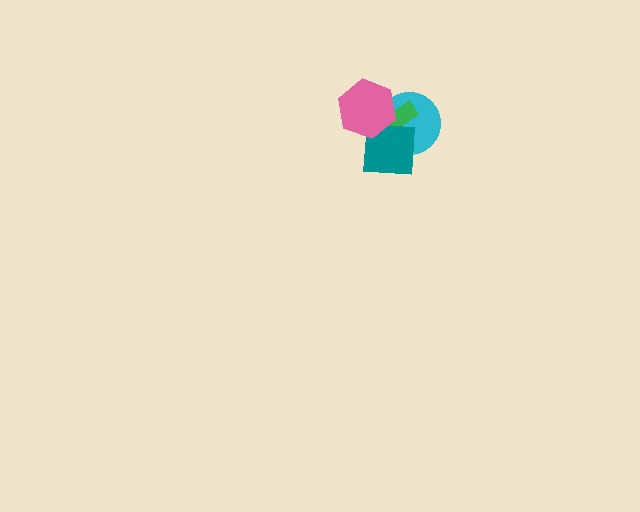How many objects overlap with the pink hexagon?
3 objects overlap with the pink hexagon.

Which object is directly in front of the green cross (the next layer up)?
The teal square is directly in front of the green cross.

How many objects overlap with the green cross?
3 objects overlap with the green cross.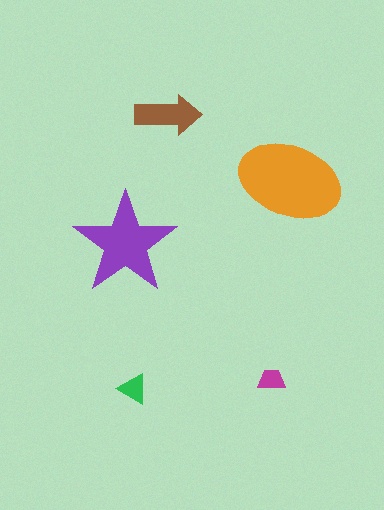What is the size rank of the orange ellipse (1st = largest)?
1st.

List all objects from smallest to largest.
The magenta trapezoid, the green triangle, the brown arrow, the purple star, the orange ellipse.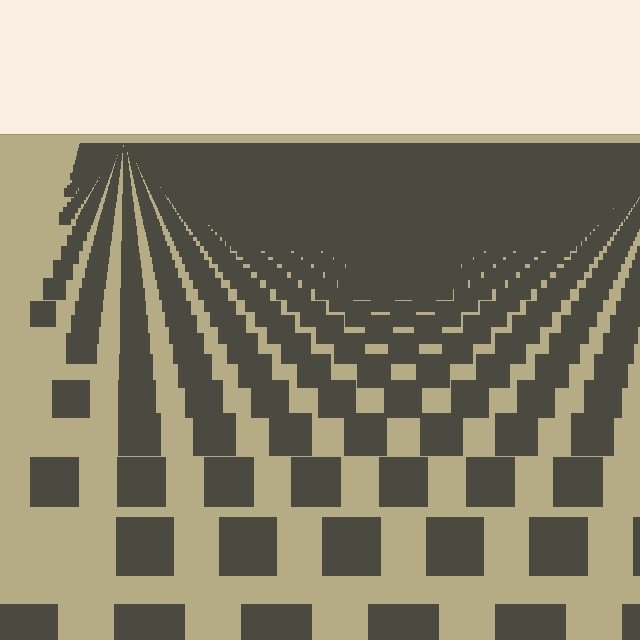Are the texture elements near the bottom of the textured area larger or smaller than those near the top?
Larger. Near the bottom, elements are closer to the viewer and appear at a bigger on-screen size.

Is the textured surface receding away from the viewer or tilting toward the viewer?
The surface is receding away from the viewer. Texture elements get smaller and denser toward the top.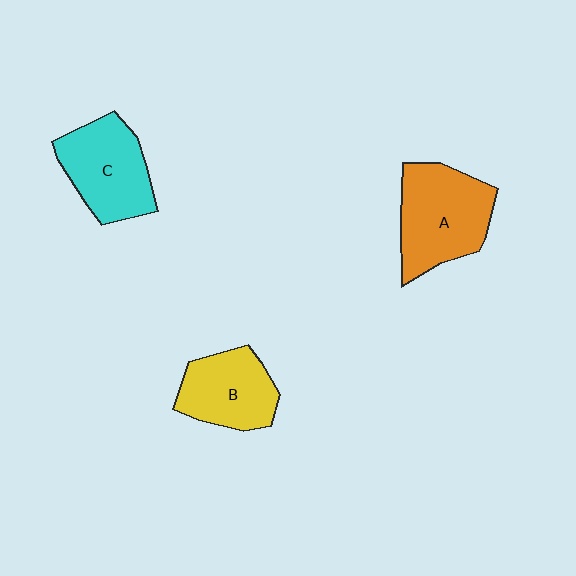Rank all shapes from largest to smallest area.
From largest to smallest: A (orange), C (cyan), B (yellow).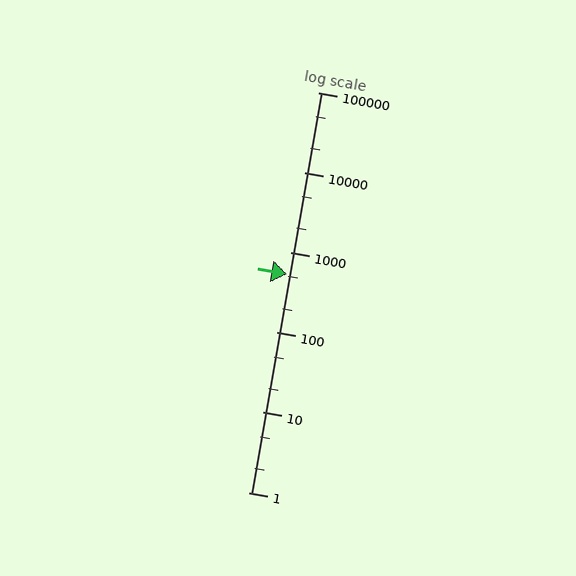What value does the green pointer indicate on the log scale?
The pointer indicates approximately 540.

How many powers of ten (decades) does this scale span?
The scale spans 5 decades, from 1 to 100000.